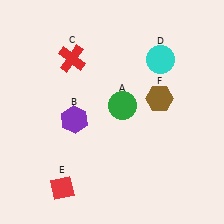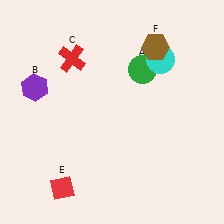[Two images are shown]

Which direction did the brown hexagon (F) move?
The brown hexagon (F) moved up.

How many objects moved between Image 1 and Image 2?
3 objects moved between the two images.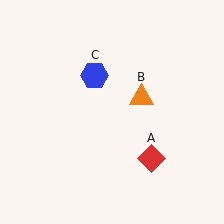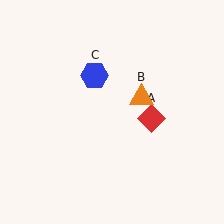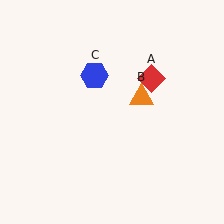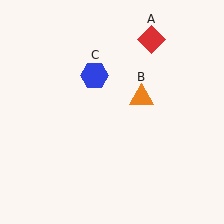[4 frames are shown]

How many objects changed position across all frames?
1 object changed position: red diamond (object A).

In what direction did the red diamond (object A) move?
The red diamond (object A) moved up.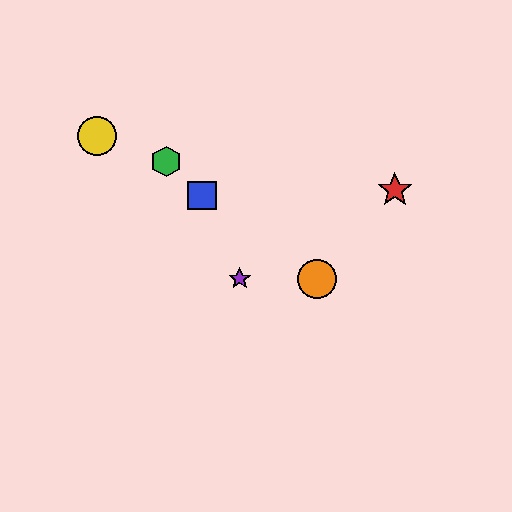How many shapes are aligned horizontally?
2 shapes (the purple star, the orange circle) are aligned horizontally.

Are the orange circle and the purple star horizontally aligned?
Yes, both are at y≈279.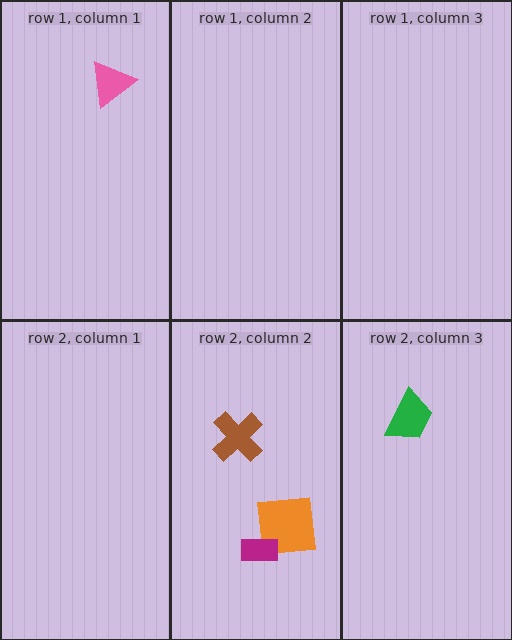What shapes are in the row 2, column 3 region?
The green trapezoid.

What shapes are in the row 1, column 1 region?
The pink triangle.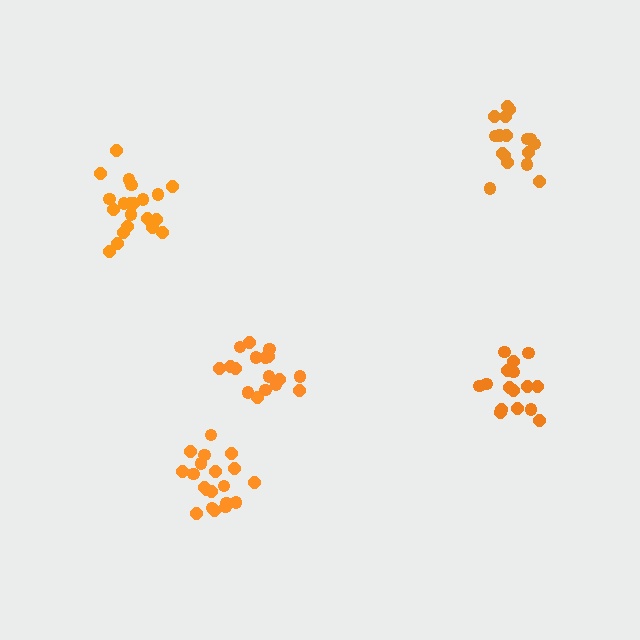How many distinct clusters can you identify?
There are 5 distinct clusters.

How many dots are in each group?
Group 1: 21 dots, Group 2: 16 dots, Group 3: 21 dots, Group 4: 17 dots, Group 5: 17 dots (92 total).